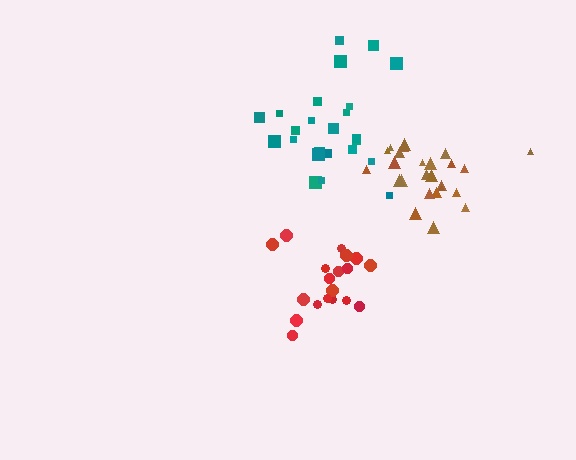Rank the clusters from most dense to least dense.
brown, red, teal.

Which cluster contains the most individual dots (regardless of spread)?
Brown (25).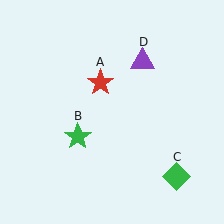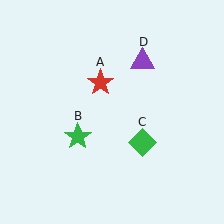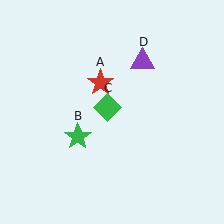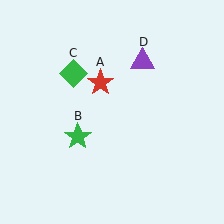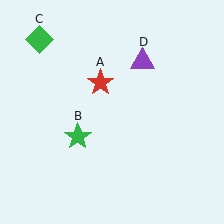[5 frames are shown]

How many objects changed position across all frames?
1 object changed position: green diamond (object C).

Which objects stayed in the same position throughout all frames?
Red star (object A) and green star (object B) and purple triangle (object D) remained stationary.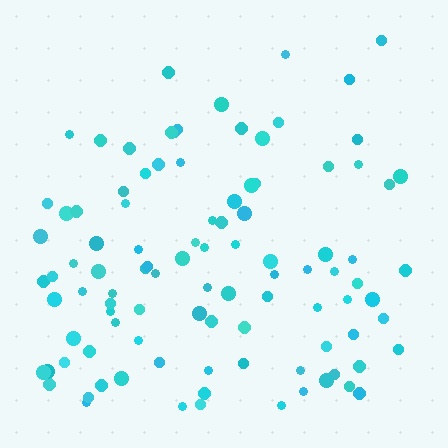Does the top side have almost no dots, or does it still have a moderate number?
Still a moderate number, just noticeably fewer than the bottom.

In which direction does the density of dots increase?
From top to bottom, with the bottom side densest.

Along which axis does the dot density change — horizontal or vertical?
Vertical.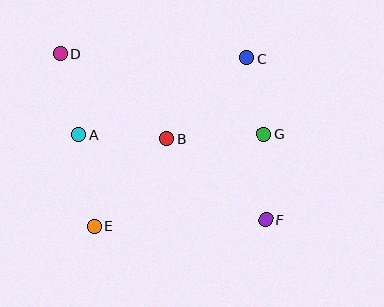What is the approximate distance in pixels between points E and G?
The distance between E and G is approximately 193 pixels.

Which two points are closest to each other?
Points C and G are closest to each other.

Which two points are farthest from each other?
Points D and F are farthest from each other.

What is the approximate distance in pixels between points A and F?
The distance between A and F is approximately 205 pixels.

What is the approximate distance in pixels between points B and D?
The distance between B and D is approximately 137 pixels.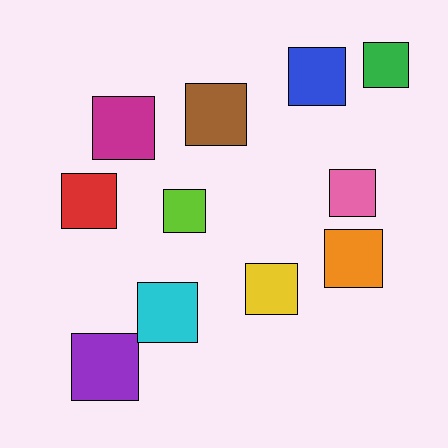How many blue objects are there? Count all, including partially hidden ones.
There is 1 blue object.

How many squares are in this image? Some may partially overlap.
There are 11 squares.